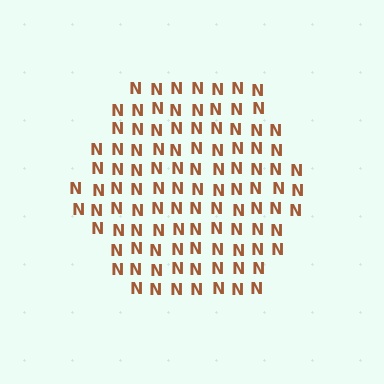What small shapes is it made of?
It is made of small letter N's.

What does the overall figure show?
The overall figure shows a hexagon.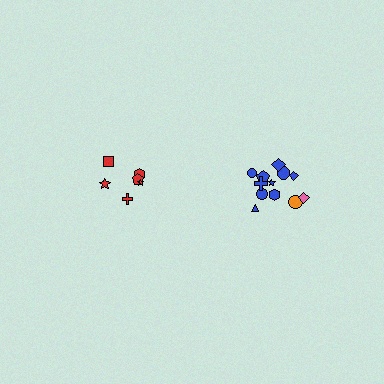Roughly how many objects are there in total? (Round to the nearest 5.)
Roughly 20 objects in total.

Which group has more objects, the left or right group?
The right group.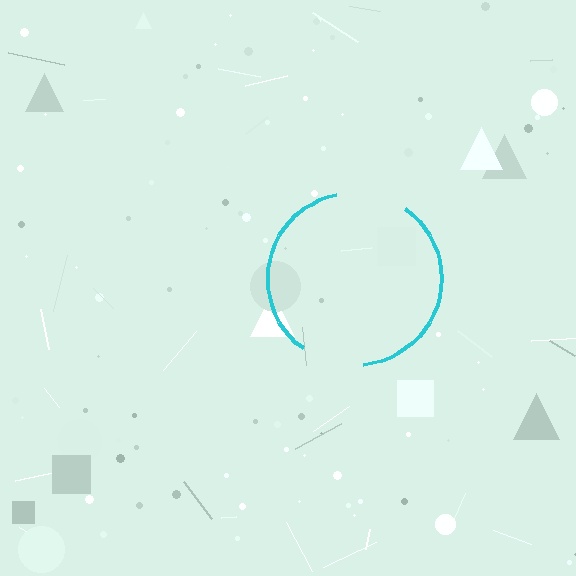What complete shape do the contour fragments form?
The contour fragments form a circle.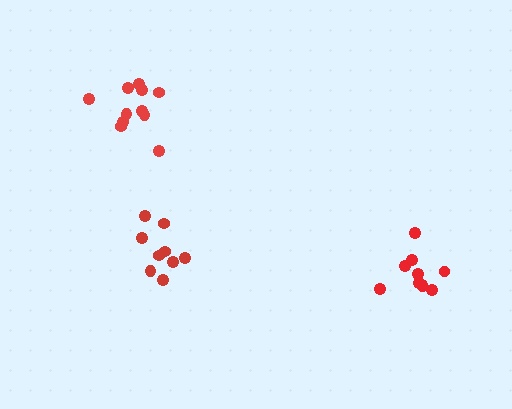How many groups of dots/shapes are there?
There are 3 groups.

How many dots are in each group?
Group 1: 11 dots, Group 2: 10 dots, Group 3: 9 dots (30 total).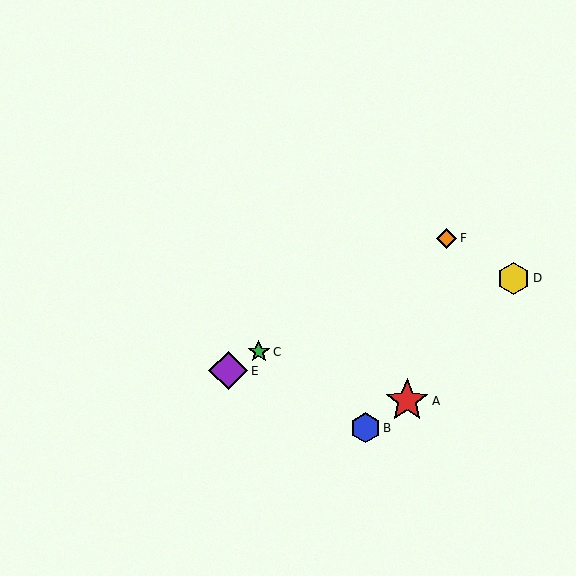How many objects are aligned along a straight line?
3 objects (C, E, F) are aligned along a straight line.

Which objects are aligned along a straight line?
Objects C, E, F are aligned along a straight line.